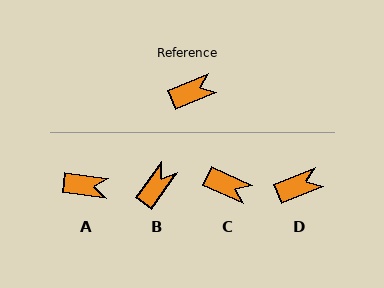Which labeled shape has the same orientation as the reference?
D.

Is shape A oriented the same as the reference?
No, it is off by about 29 degrees.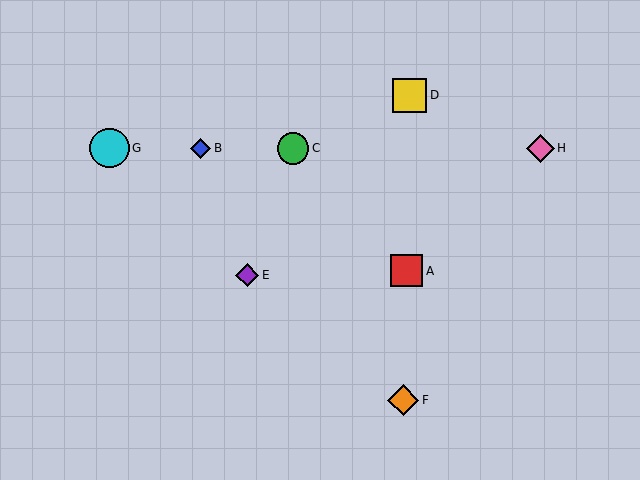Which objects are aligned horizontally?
Objects B, C, G, H are aligned horizontally.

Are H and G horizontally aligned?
Yes, both are at y≈148.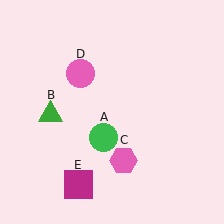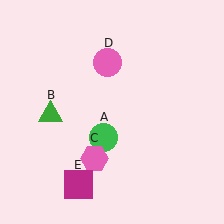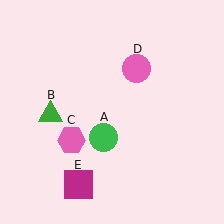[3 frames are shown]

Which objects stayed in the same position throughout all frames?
Green circle (object A) and green triangle (object B) and magenta square (object E) remained stationary.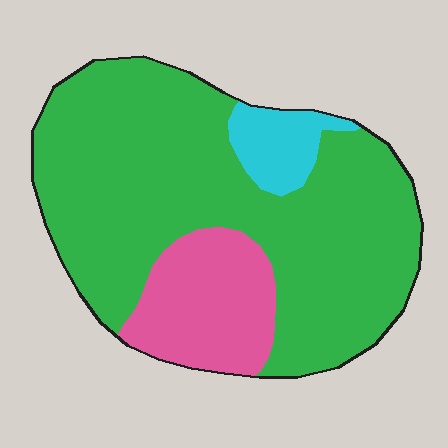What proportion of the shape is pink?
Pink takes up about one fifth (1/5) of the shape.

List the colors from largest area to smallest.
From largest to smallest: green, pink, cyan.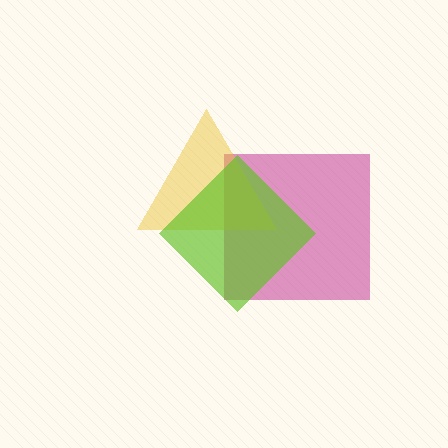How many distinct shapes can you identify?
There are 3 distinct shapes: a magenta square, a yellow triangle, a lime diamond.